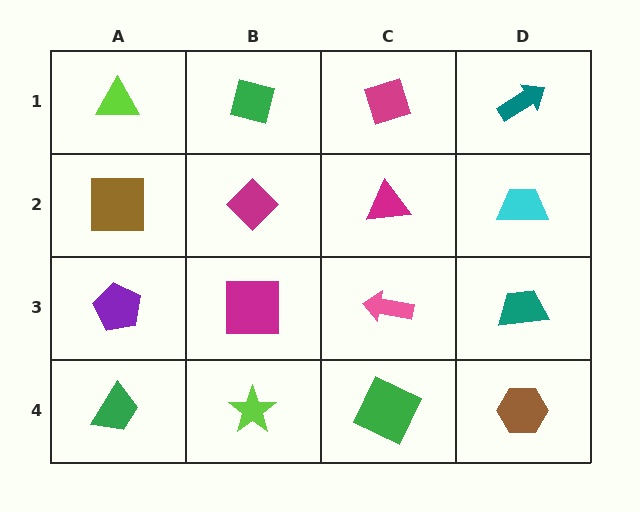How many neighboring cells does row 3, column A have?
3.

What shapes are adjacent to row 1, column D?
A cyan trapezoid (row 2, column D), a magenta diamond (row 1, column C).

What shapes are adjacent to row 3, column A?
A brown square (row 2, column A), a green trapezoid (row 4, column A), a magenta square (row 3, column B).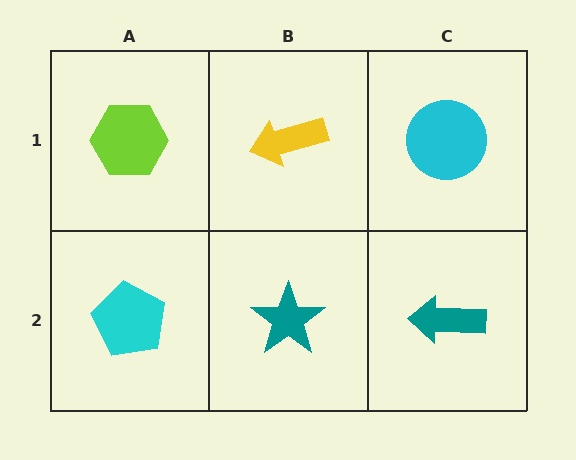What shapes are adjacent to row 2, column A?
A lime hexagon (row 1, column A), a teal star (row 2, column B).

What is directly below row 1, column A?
A cyan pentagon.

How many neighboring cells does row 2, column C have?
2.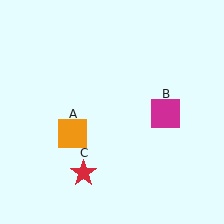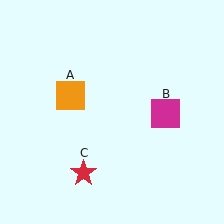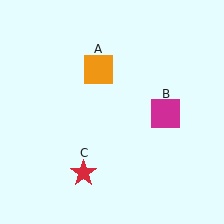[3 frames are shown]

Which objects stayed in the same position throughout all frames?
Magenta square (object B) and red star (object C) remained stationary.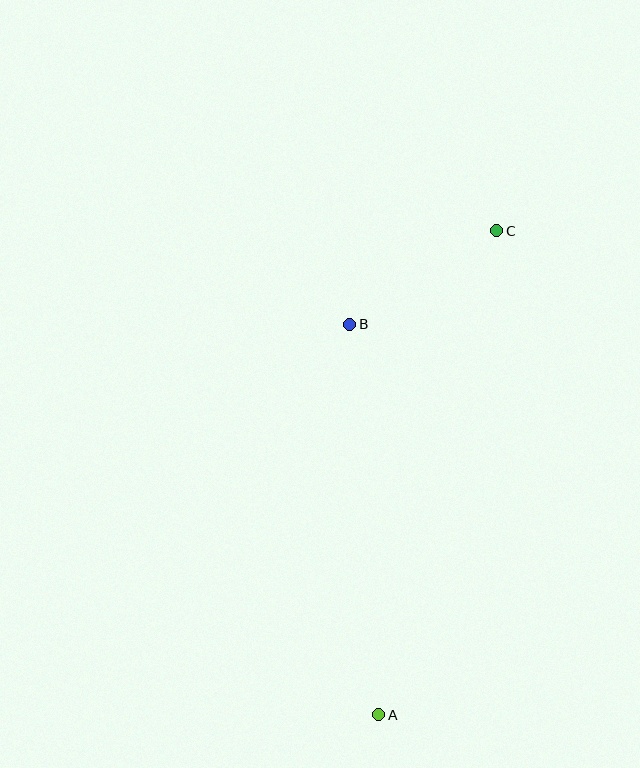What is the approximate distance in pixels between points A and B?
The distance between A and B is approximately 391 pixels.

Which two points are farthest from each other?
Points A and C are farthest from each other.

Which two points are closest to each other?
Points B and C are closest to each other.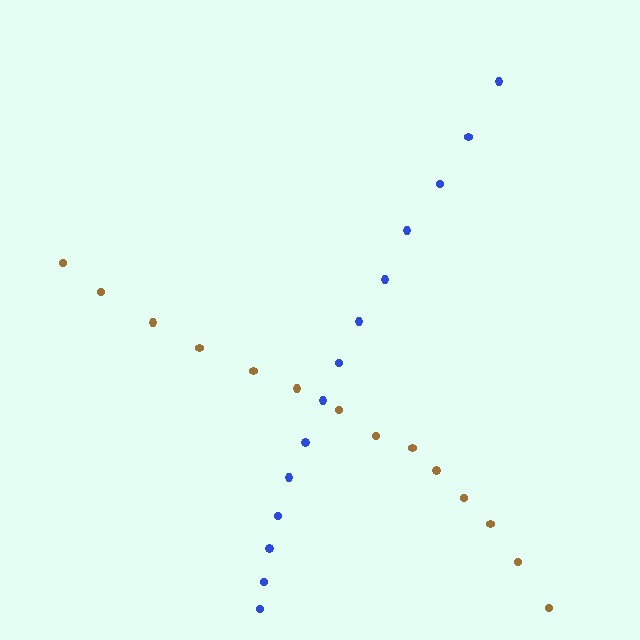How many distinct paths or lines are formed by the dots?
There are 2 distinct paths.